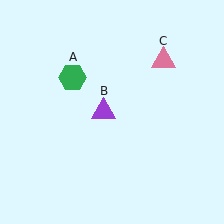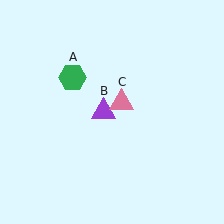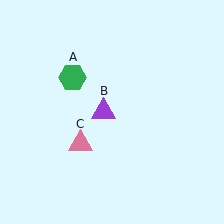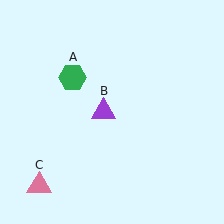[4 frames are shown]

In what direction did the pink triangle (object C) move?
The pink triangle (object C) moved down and to the left.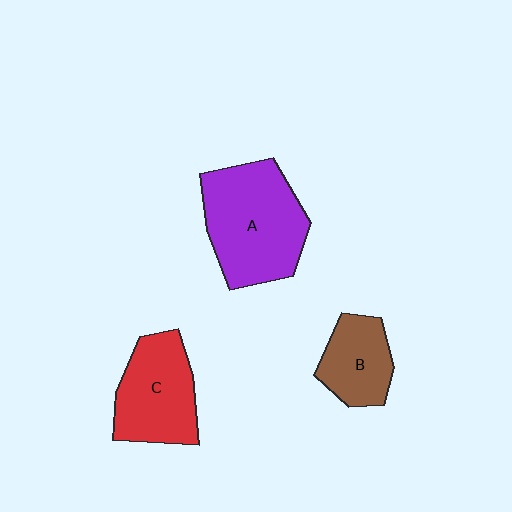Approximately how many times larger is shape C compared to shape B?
Approximately 1.4 times.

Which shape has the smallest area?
Shape B (brown).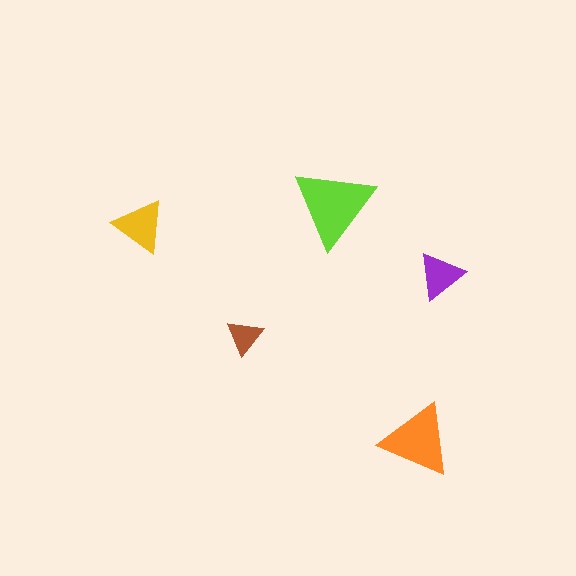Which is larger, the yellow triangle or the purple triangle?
The yellow one.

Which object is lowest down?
The orange triangle is bottommost.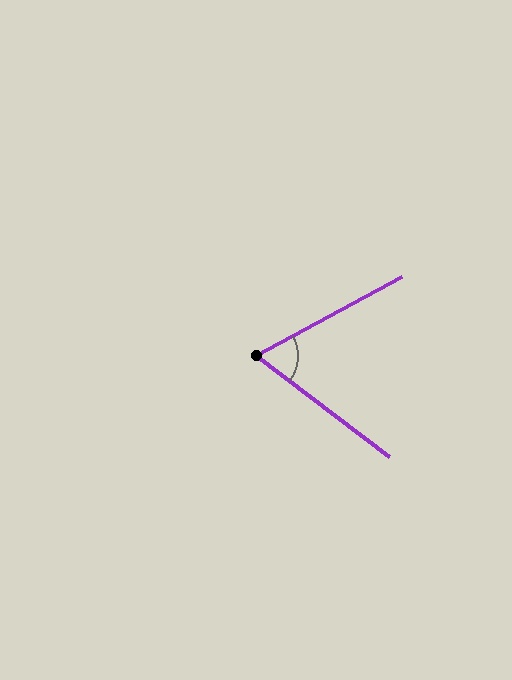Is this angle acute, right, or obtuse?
It is acute.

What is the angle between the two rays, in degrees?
Approximately 66 degrees.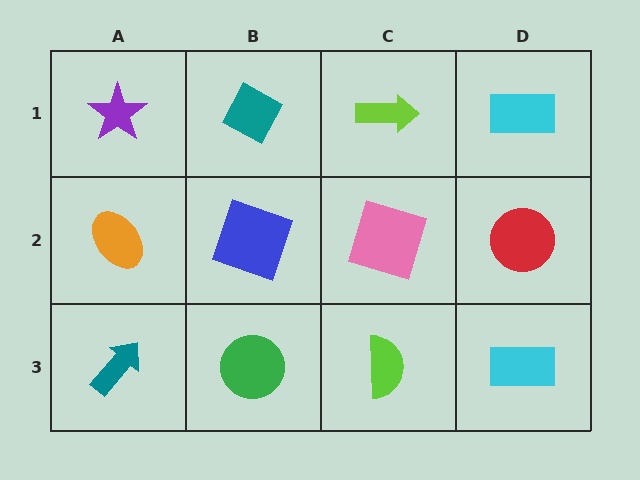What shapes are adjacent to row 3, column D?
A red circle (row 2, column D), a lime semicircle (row 3, column C).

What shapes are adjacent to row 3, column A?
An orange ellipse (row 2, column A), a green circle (row 3, column B).